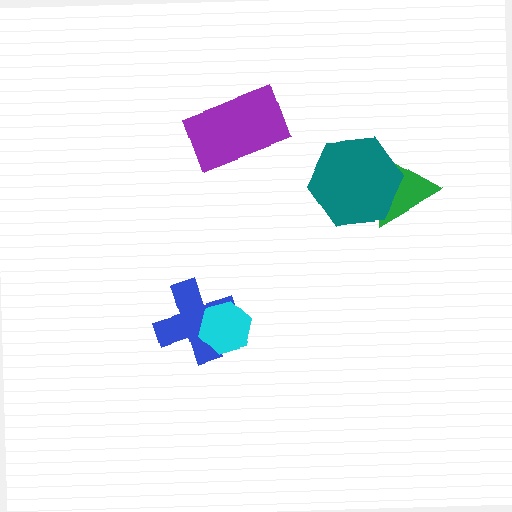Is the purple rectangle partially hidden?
No, no other shape covers it.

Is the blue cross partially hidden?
Yes, it is partially covered by another shape.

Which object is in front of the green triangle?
The teal hexagon is in front of the green triangle.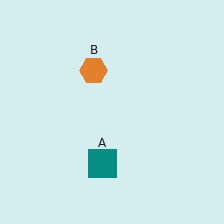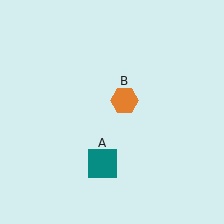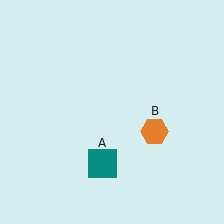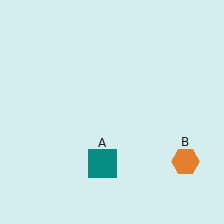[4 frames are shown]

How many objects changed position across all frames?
1 object changed position: orange hexagon (object B).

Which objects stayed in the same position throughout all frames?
Teal square (object A) remained stationary.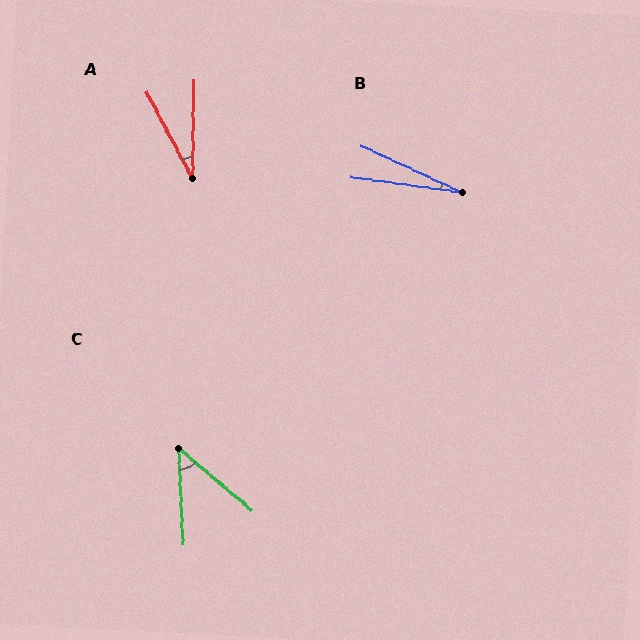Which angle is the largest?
C, at approximately 47 degrees.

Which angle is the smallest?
B, at approximately 17 degrees.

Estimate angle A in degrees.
Approximately 29 degrees.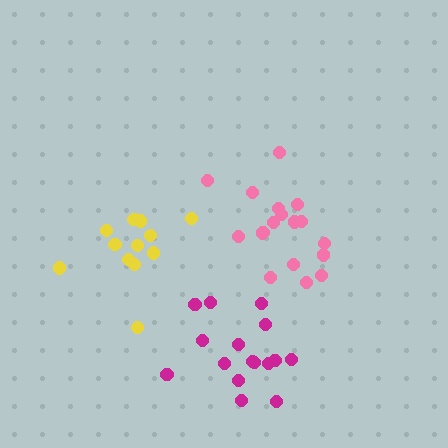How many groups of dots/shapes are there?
There are 3 groups.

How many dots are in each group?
Group 1: 18 dots, Group 2: 16 dots, Group 3: 12 dots (46 total).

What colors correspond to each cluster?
The clusters are colored: pink, magenta, yellow.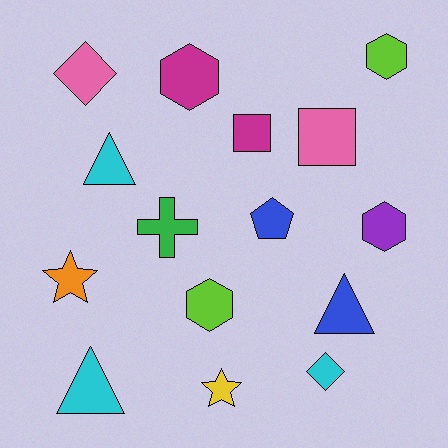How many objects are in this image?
There are 15 objects.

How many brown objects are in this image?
There are no brown objects.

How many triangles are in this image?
There are 3 triangles.